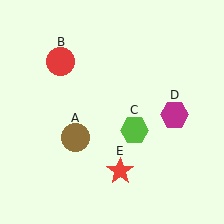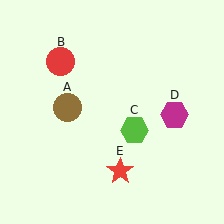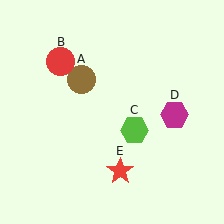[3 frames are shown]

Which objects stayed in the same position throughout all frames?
Red circle (object B) and lime hexagon (object C) and magenta hexagon (object D) and red star (object E) remained stationary.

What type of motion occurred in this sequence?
The brown circle (object A) rotated clockwise around the center of the scene.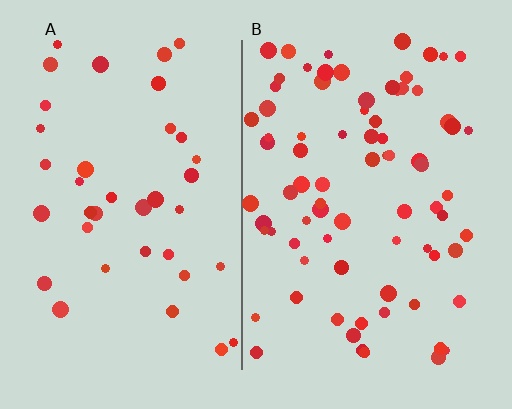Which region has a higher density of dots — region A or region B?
B (the right).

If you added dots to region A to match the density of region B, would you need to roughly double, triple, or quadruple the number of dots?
Approximately double.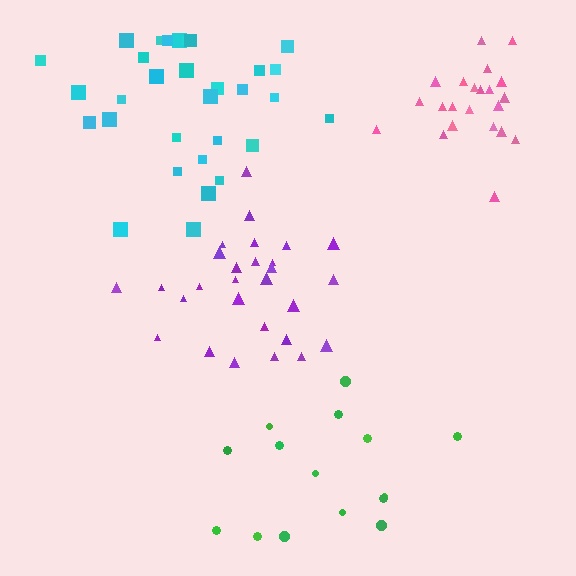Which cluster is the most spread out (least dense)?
Green.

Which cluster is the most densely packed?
Pink.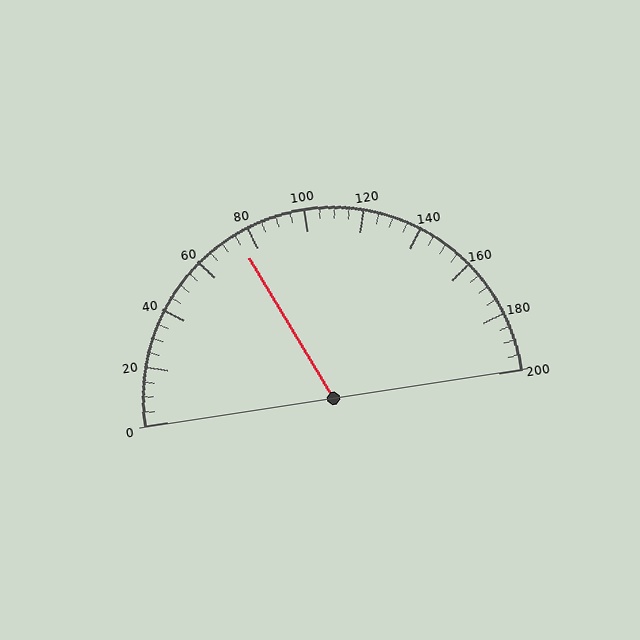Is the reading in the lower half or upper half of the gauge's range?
The reading is in the lower half of the range (0 to 200).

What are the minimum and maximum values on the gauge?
The gauge ranges from 0 to 200.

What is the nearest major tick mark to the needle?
The nearest major tick mark is 80.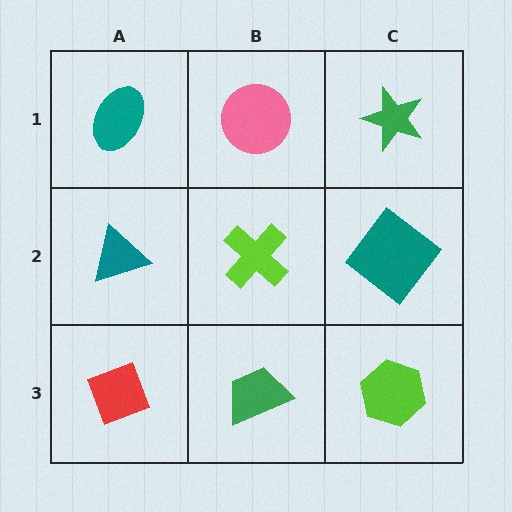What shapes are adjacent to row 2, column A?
A teal ellipse (row 1, column A), a red diamond (row 3, column A), a lime cross (row 2, column B).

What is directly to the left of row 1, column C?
A pink circle.